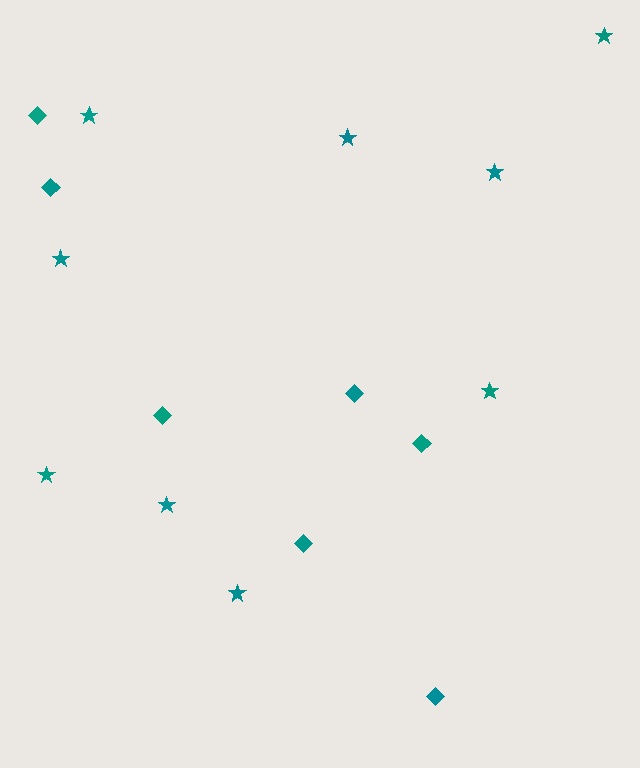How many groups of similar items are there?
There are 2 groups: one group of stars (9) and one group of diamonds (7).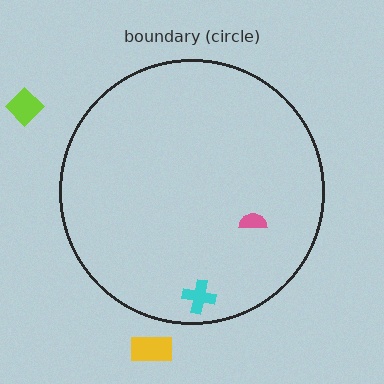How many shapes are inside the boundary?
2 inside, 2 outside.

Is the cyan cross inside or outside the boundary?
Inside.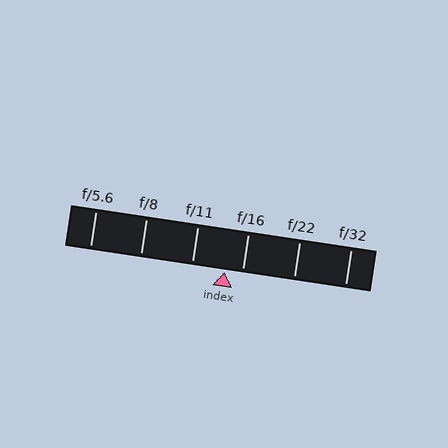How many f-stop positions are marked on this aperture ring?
There are 6 f-stop positions marked.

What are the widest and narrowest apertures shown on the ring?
The widest aperture shown is f/5.6 and the narrowest is f/32.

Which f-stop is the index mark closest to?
The index mark is closest to f/16.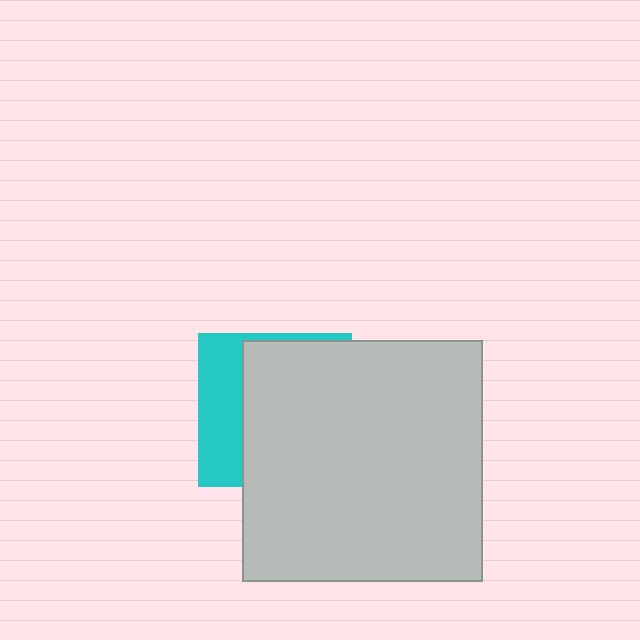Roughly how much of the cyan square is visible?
A small part of it is visible (roughly 31%).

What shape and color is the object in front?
The object in front is a light gray square.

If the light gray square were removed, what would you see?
You would see the complete cyan square.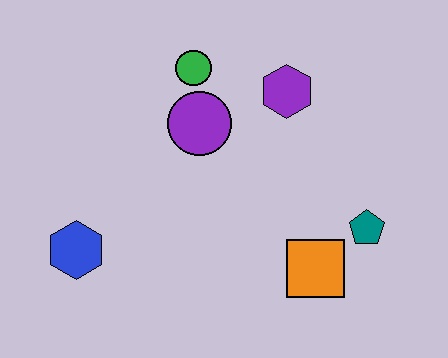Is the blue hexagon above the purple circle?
No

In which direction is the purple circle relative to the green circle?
The purple circle is below the green circle.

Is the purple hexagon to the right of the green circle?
Yes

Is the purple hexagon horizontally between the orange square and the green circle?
Yes